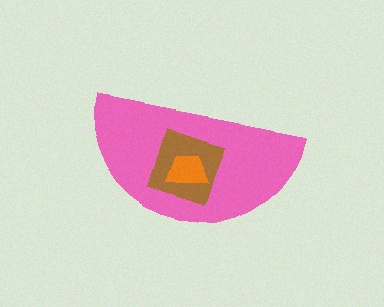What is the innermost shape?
The orange trapezoid.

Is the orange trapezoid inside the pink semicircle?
Yes.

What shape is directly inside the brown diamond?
The orange trapezoid.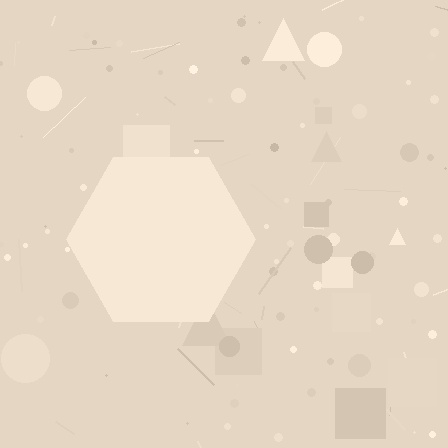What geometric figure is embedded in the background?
A hexagon is embedded in the background.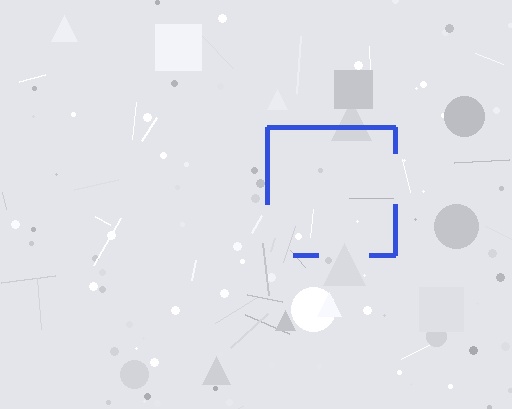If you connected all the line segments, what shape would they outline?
They would outline a square.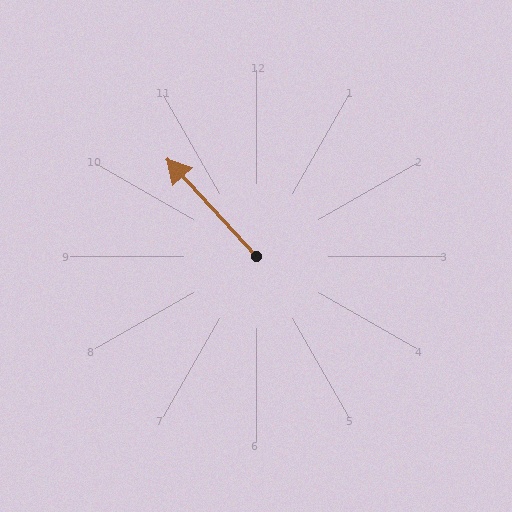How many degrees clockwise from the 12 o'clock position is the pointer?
Approximately 317 degrees.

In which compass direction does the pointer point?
Northwest.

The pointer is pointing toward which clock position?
Roughly 11 o'clock.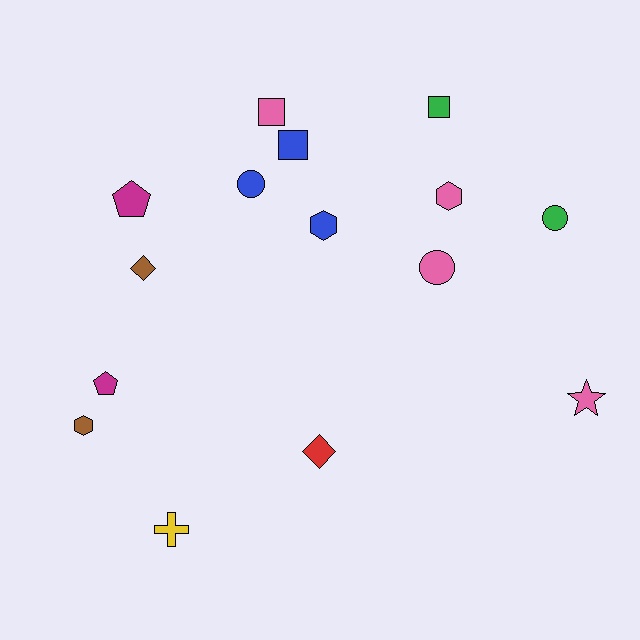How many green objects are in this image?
There are 2 green objects.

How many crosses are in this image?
There is 1 cross.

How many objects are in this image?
There are 15 objects.